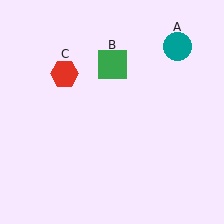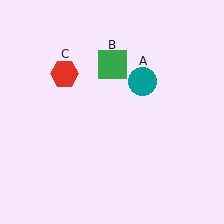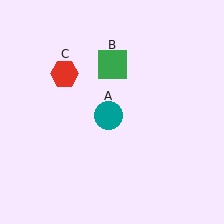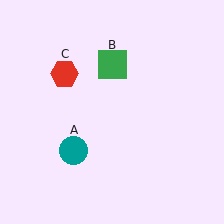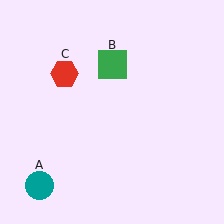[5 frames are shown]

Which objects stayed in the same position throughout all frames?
Green square (object B) and red hexagon (object C) remained stationary.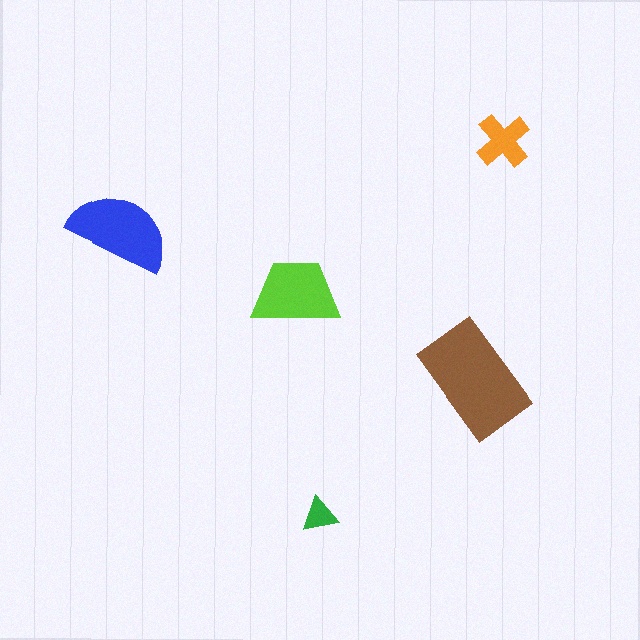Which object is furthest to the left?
The blue semicircle is leftmost.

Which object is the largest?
The brown rectangle.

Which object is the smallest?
The green triangle.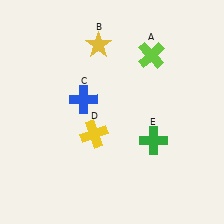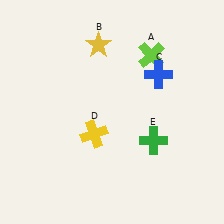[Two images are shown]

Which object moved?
The blue cross (C) moved right.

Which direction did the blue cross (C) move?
The blue cross (C) moved right.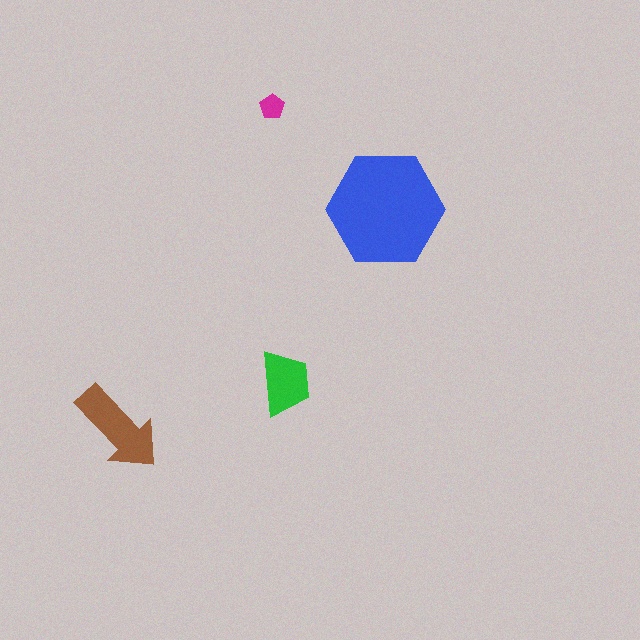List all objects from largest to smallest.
The blue hexagon, the brown arrow, the green trapezoid, the magenta pentagon.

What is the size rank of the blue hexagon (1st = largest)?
1st.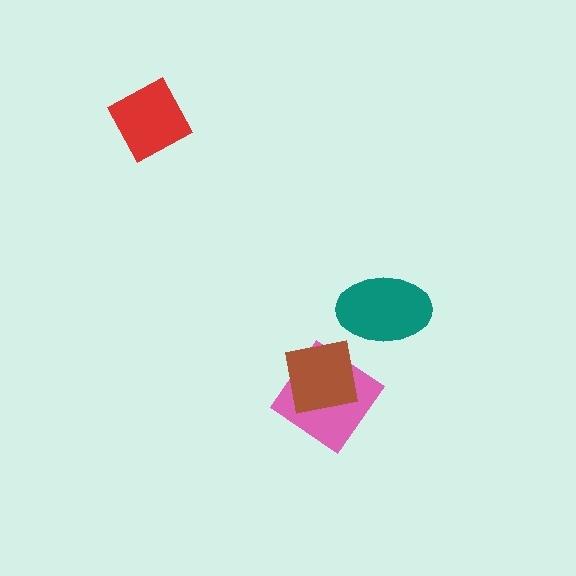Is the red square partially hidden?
No, no other shape covers it.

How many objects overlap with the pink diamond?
1 object overlaps with the pink diamond.